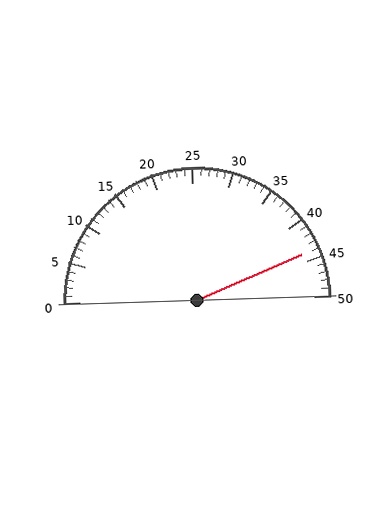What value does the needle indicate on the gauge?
The needle indicates approximately 44.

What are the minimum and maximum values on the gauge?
The gauge ranges from 0 to 50.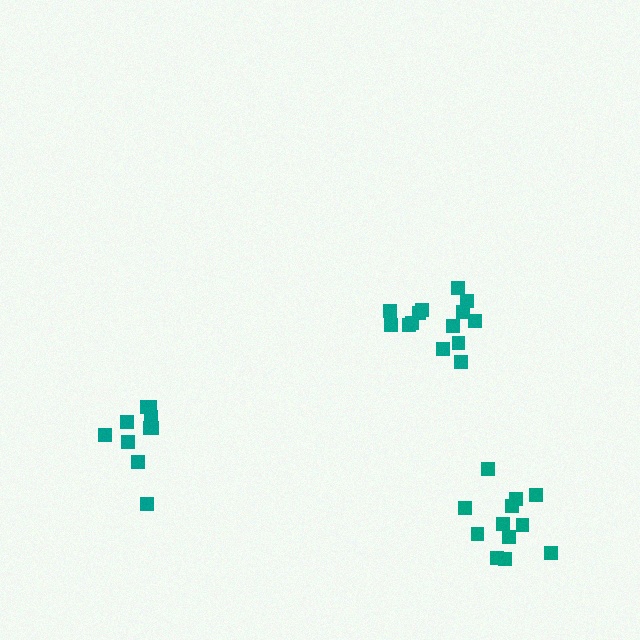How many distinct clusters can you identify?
There are 3 distinct clusters.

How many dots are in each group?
Group 1: 10 dots, Group 2: 12 dots, Group 3: 14 dots (36 total).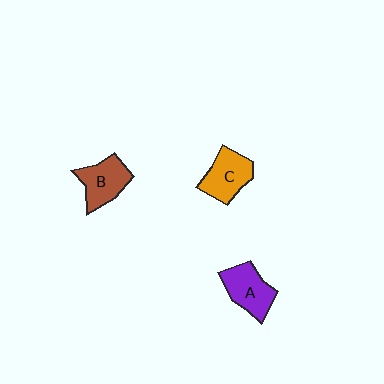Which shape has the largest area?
Shape B (brown).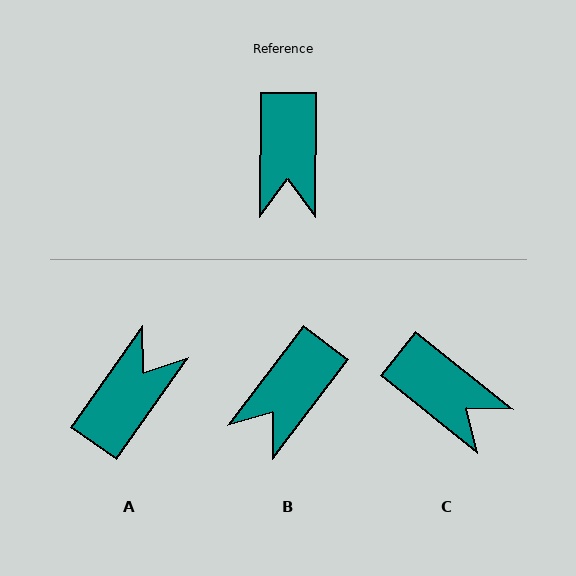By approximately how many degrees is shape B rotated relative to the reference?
Approximately 37 degrees clockwise.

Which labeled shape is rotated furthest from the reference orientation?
A, about 145 degrees away.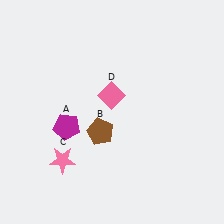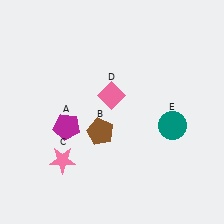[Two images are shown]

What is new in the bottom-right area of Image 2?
A teal circle (E) was added in the bottom-right area of Image 2.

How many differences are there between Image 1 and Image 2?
There is 1 difference between the two images.